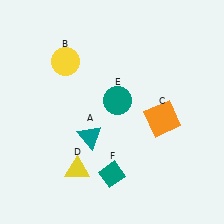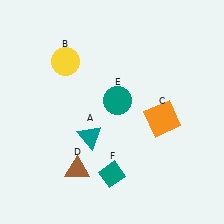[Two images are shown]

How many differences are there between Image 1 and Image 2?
There is 1 difference between the two images.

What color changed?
The triangle (D) changed from yellow in Image 1 to brown in Image 2.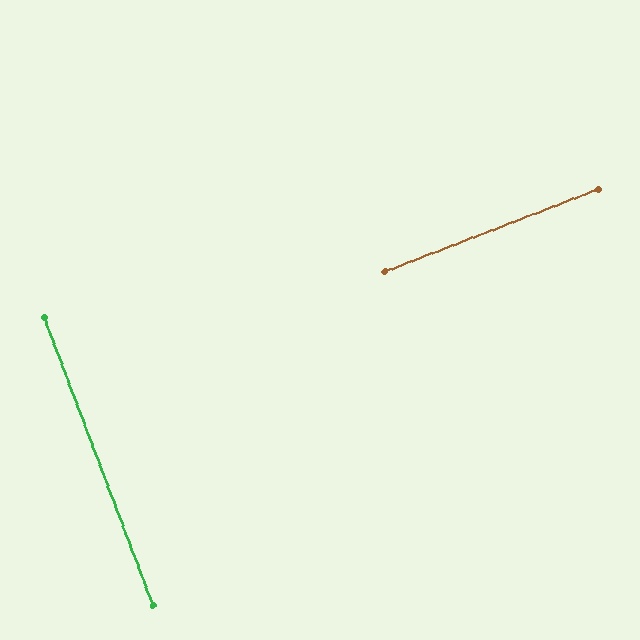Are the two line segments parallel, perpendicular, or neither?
Perpendicular — they meet at approximately 89°.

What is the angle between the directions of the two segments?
Approximately 89 degrees.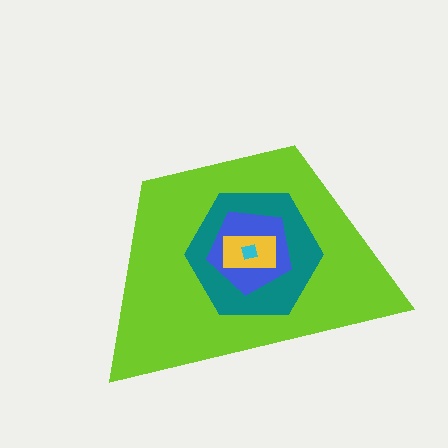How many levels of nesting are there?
5.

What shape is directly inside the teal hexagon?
The blue pentagon.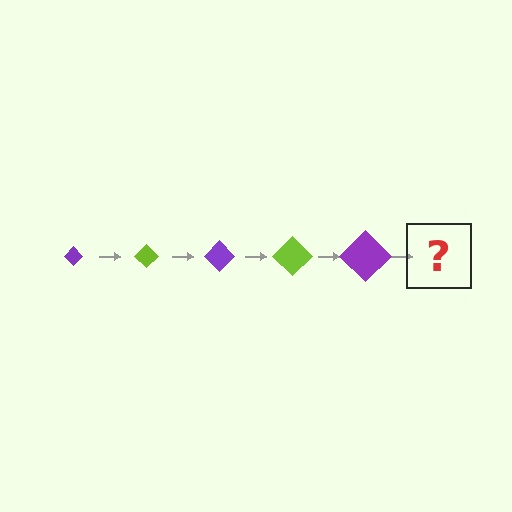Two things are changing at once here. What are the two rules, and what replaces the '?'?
The two rules are that the diamond grows larger each step and the color cycles through purple and lime. The '?' should be a lime diamond, larger than the previous one.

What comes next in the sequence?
The next element should be a lime diamond, larger than the previous one.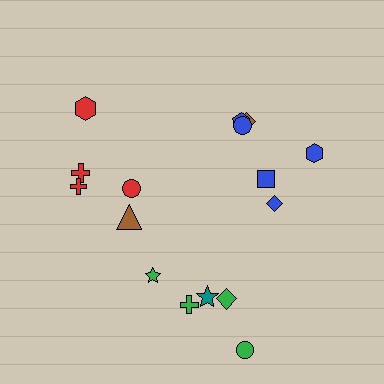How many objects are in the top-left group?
There are 4 objects.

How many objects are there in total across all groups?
There are 16 objects.